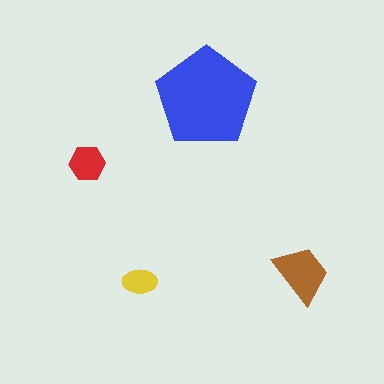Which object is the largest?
The blue pentagon.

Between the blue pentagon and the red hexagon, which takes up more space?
The blue pentagon.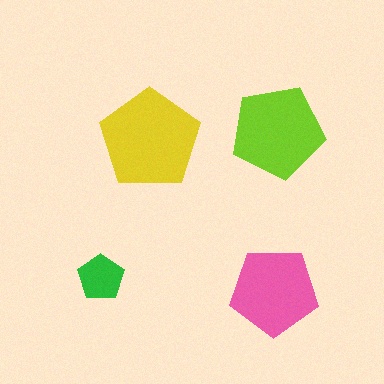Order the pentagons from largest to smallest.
the yellow one, the lime one, the pink one, the green one.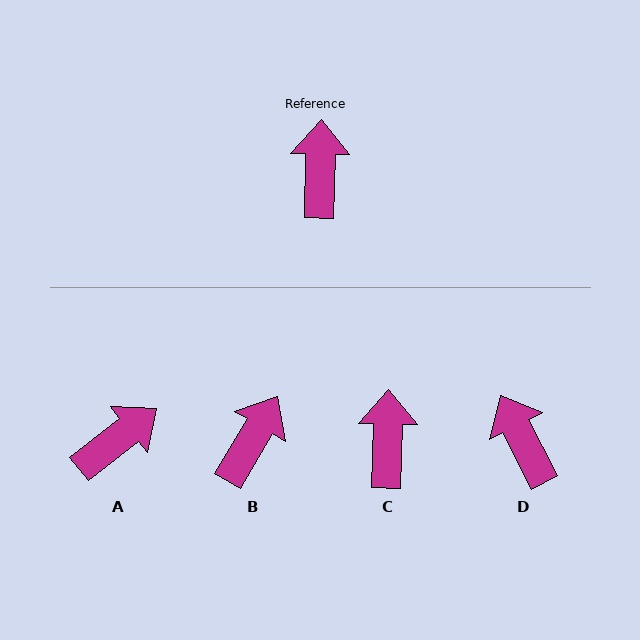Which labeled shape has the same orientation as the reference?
C.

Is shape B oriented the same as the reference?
No, it is off by about 29 degrees.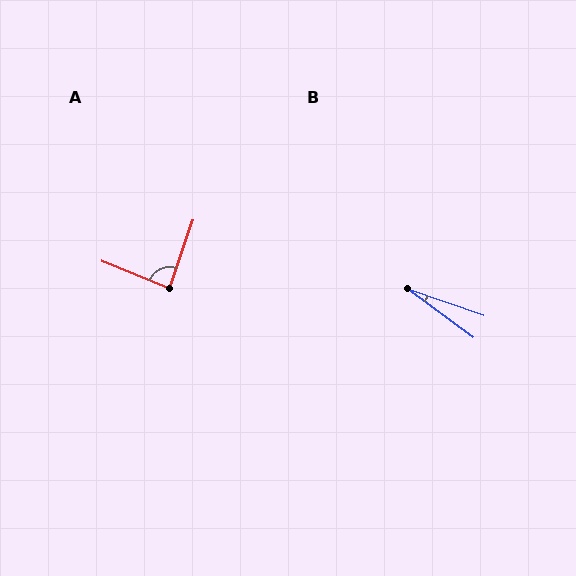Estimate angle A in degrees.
Approximately 87 degrees.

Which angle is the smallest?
B, at approximately 17 degrees.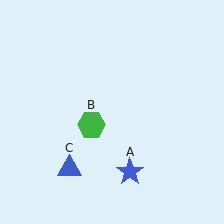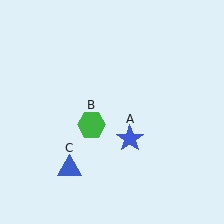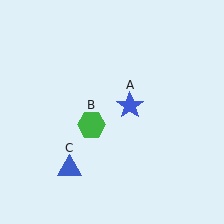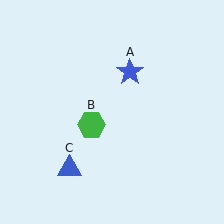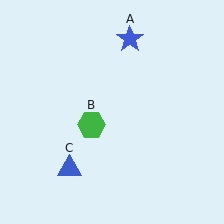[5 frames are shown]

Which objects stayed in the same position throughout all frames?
Green hexagon (object B) and blue triangle (object C) remained stationary.